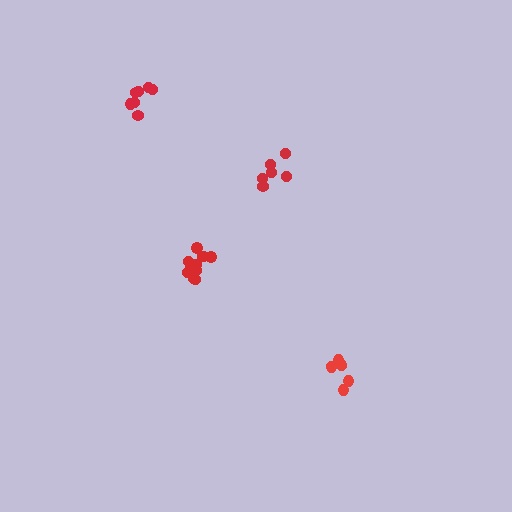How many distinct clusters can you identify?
There are 4 distinct clusters.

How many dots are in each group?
Group 1: 6 dots, Group 2: 7 dots, Group 3: 11 dots, Group 4: 7 dots (31 total).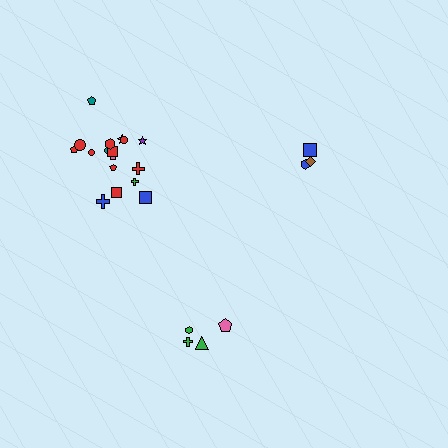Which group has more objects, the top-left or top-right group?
The top-left group.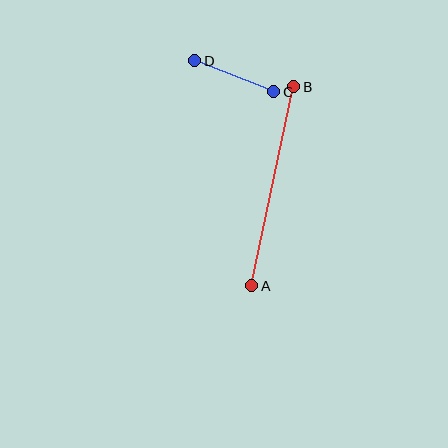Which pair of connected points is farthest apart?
Points A and B are farthest apart.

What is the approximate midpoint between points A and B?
The midpoint is at approximately (273, 186) pixels.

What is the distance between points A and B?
The distance is approximately 203 pixels.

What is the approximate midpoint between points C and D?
The midpoint is at approximately (234, 76) pixels.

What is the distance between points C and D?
The distance is approximately 85 pixels.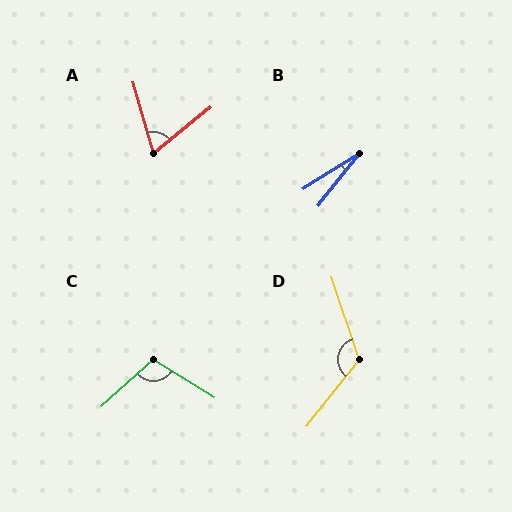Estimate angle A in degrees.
Approximately 67 degrees.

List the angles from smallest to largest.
B (19°), A (67°), C (106°), D (123°).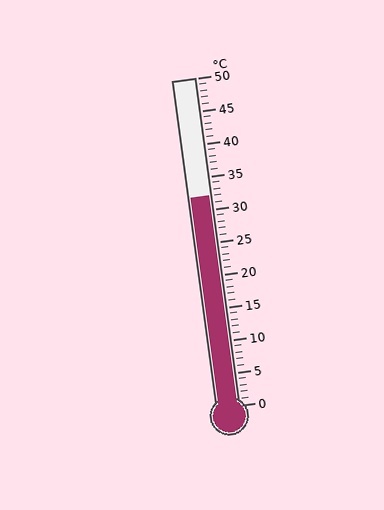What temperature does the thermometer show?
The thermometer shows approximately 32°C.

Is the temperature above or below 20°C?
The temperature is above 20°C.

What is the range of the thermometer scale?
The thermometer scale ranges from 0°C to 50°C.